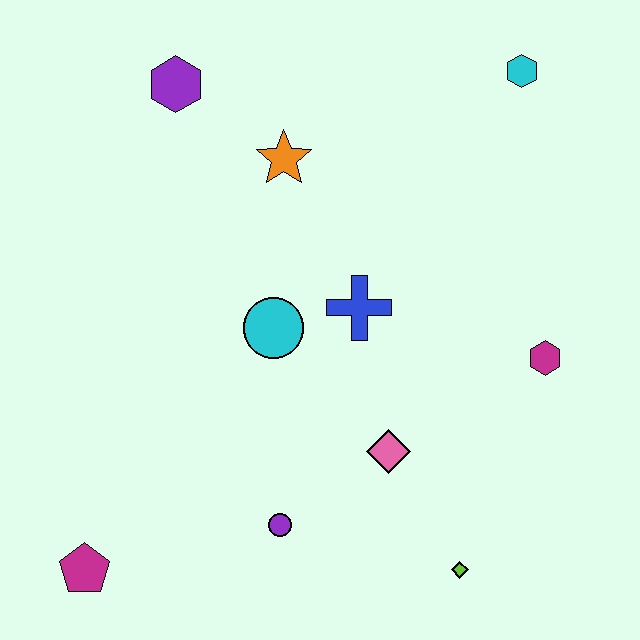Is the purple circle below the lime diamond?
No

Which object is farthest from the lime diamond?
The purple hexagon is farthest from the lime diamond.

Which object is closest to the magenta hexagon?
The pink diamond is closest to the magenta hexagon.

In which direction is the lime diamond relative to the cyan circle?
The lime diamond is below the cyan circle.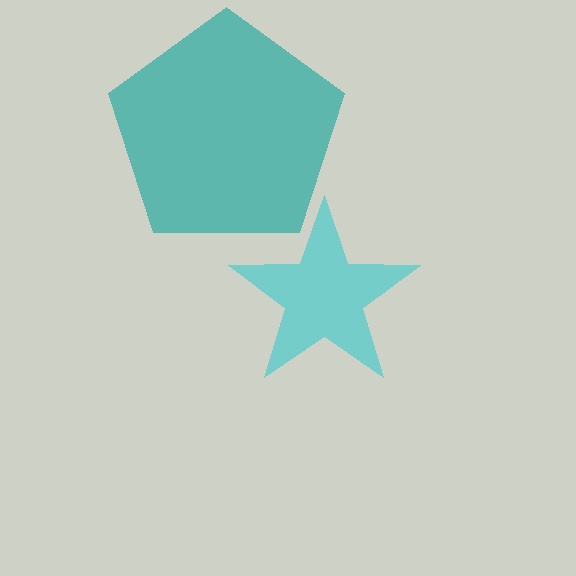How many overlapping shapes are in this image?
There are 2 overlapping shapes in the image.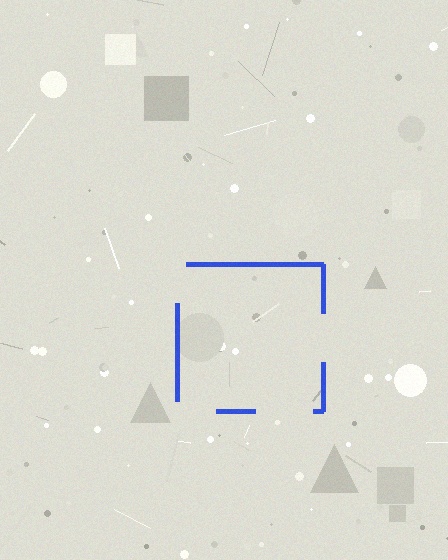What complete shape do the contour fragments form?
The contour fragments form a square.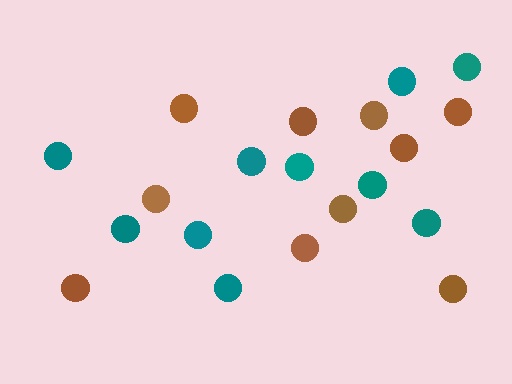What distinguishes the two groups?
There are 2 groups: one group of brown circles (10) and one group of teal circles (10).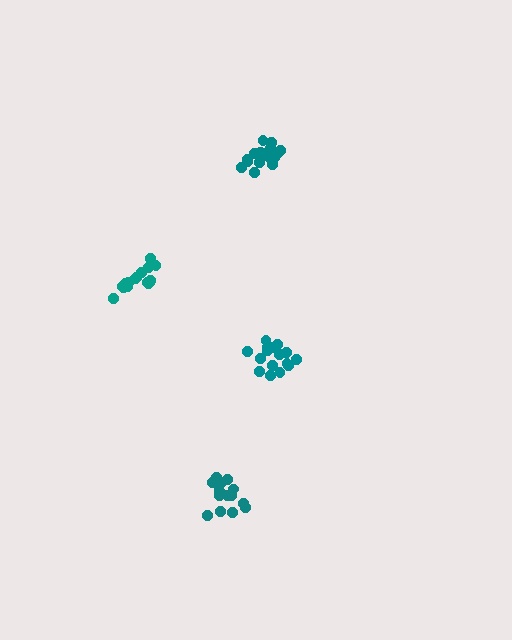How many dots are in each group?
Group 1: 17 dots, Group 2: 15 dots, Group 3: 16 dots, Group 4: 16 dots (64 total).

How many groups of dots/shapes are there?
There are 4 groups.